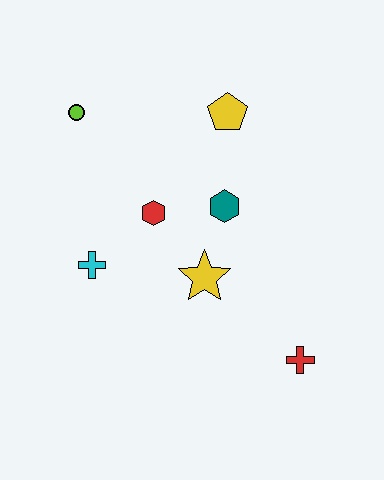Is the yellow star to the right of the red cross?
No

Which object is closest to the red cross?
The yellow star is closest to the red cross.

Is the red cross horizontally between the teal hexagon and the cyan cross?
No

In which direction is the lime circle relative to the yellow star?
The lime circle is above the yellow star.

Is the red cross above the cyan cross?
No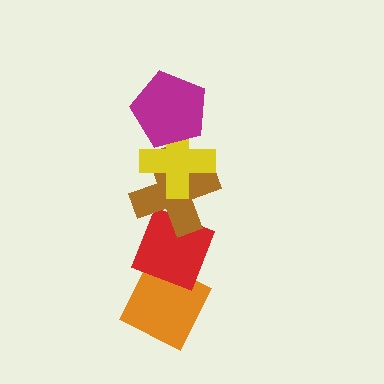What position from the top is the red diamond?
The red diamond is 4th from the top.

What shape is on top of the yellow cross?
The magenta pentagon is on top of the yellow cross.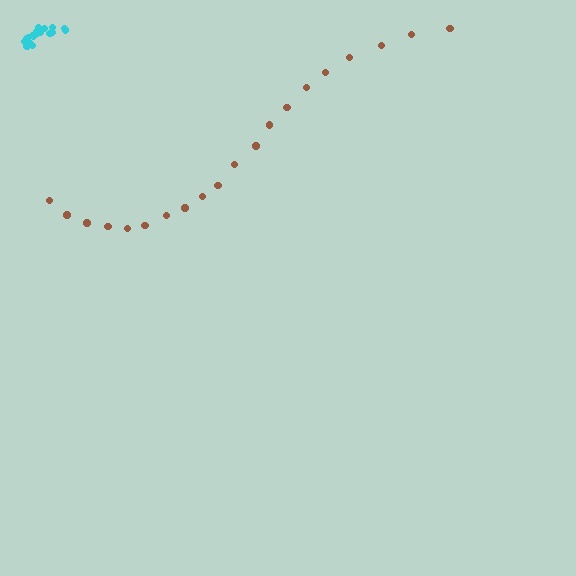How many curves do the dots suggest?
There are 2 distinct paths.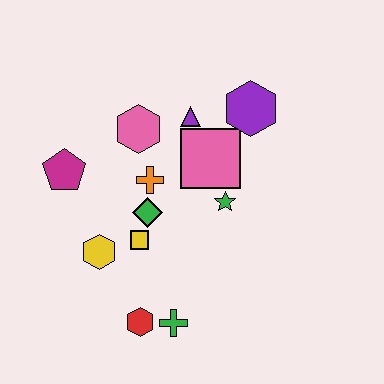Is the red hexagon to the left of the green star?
Yes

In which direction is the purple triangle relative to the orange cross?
The purple triangle is above the orange cross.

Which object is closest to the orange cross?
The green diamond is closest to the orange cross.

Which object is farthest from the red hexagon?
The purple hexagon is farthest from the red hexagon.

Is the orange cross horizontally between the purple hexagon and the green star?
No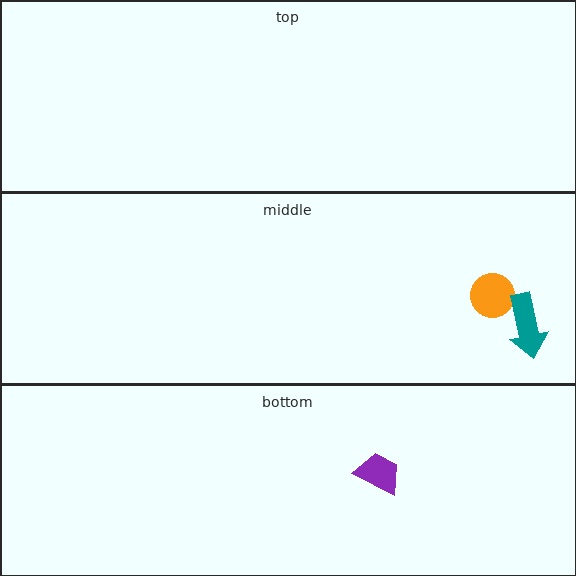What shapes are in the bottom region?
The purple trapezoid.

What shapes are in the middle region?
The orange circle, the teal arrow.